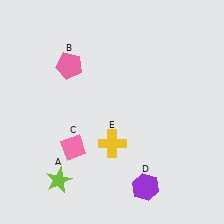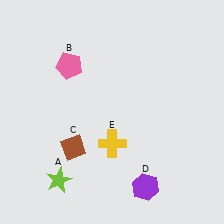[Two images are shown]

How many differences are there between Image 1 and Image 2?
There is 1 difference between the two images.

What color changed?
The diamond (C) changed from pink in Image 1 to brown in Image 2.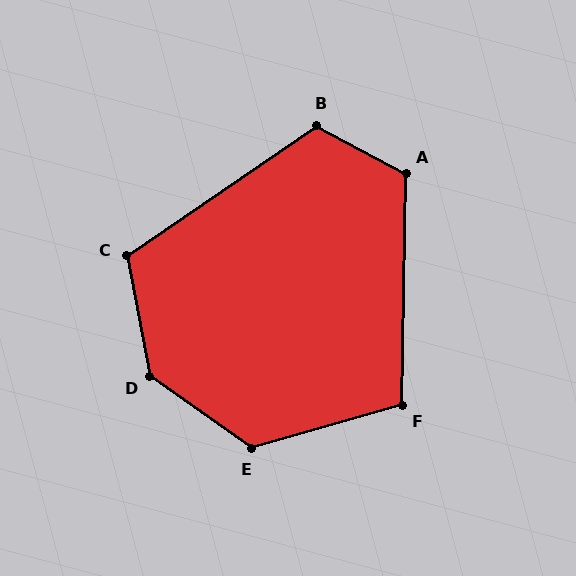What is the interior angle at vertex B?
Approximately 118 degrees (obtuse).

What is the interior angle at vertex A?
Approximately 117 degrees (obtuse).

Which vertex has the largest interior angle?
D, at approximately 136 degrees.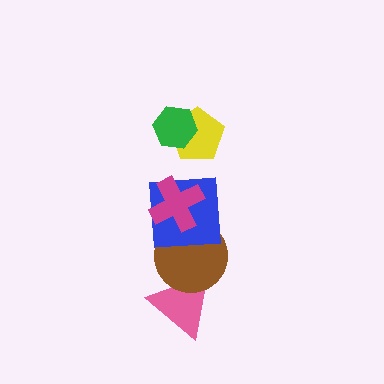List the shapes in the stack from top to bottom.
From top to bottom: the green hexagon, the yellow pentagon, the magenta cross, the blue square, the brown circle, the pink triangle.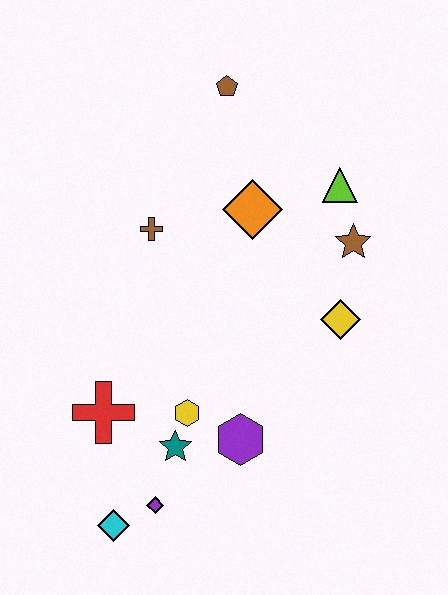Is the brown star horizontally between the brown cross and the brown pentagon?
No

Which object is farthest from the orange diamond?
The cyan diamond is farthest from the orange diamond.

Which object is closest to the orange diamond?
The lime triangle is closest to the orange diamond.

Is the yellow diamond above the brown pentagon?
No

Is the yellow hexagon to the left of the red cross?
No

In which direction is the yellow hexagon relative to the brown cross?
The yellow hexagon is below the brown cross.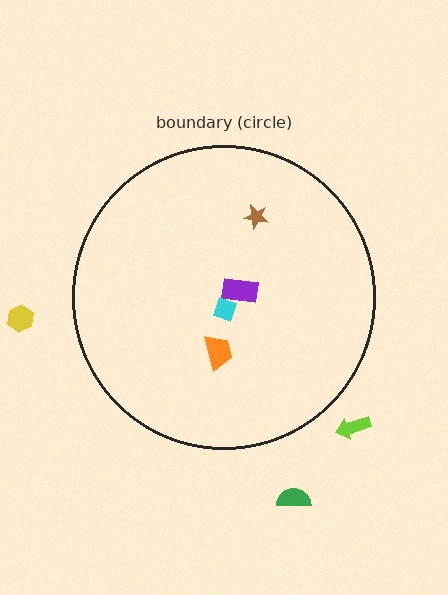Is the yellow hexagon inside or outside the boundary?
Outside.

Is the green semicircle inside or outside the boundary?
Outside.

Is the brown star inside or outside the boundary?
Inside.